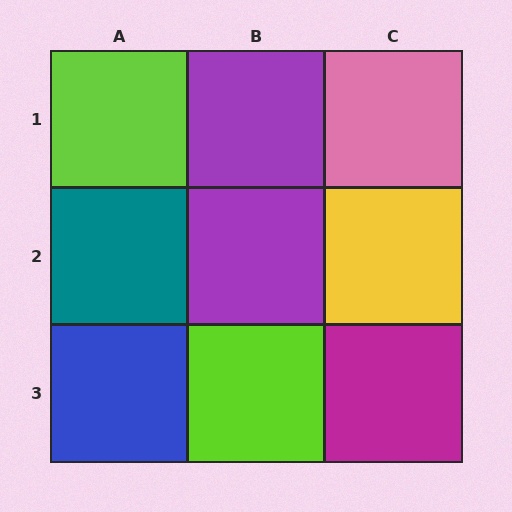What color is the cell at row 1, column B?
Purple.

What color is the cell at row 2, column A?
Teal.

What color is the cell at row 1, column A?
Lime.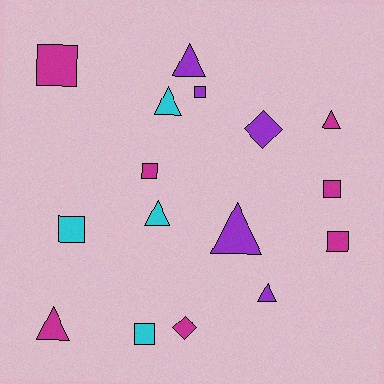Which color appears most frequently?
Magenta, with 7 objects.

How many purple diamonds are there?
There is 1 purple diamond.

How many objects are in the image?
There are 16 objects.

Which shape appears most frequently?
Square, with 7 objects.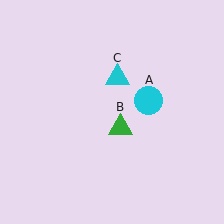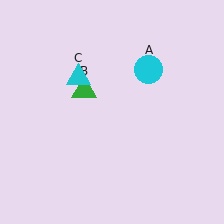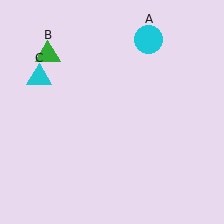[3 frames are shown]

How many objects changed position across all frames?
3 objects changed position: cyan circle (object A), green triangle (object B), cyan triangle (object C).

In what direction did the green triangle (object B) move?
The green triangle (object B) moved up and to the left.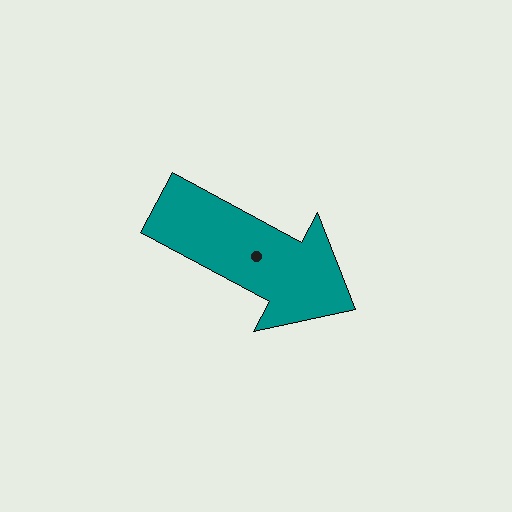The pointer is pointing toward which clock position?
Roughly 4 o'clock.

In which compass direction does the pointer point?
Southeast.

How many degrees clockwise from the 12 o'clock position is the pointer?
Approximately 118 degrees.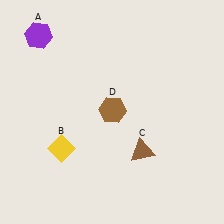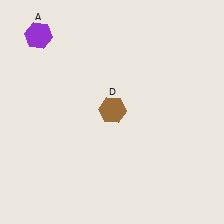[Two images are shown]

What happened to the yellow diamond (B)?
The yellow diamond (B) was removed in Image 2. It was in the bottom-left area of Image 1.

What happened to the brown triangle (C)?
The brown triangle (C) was removed in Image 2. It was in the bottom-right area of Image 1.